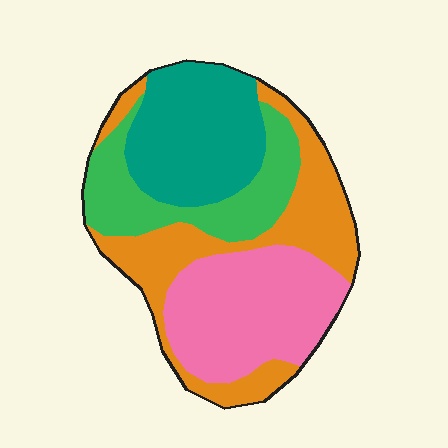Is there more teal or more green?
Teal.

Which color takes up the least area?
Green, at roughly 20%.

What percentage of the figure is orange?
Orange takes up about one quarter (1/4) of the figure.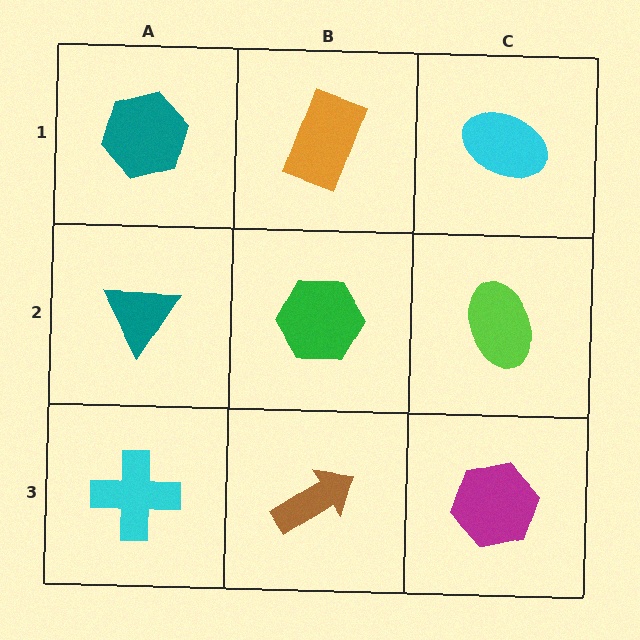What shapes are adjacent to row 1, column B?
A green hexagon (row 2, column B), a teal hexagon (row 1, column A), a cyan ellipse (row 1, column C).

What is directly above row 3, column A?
A teal triangle.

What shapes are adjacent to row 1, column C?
A lime ellipse (row 2, column C), an orange rectangle (row 1, column B).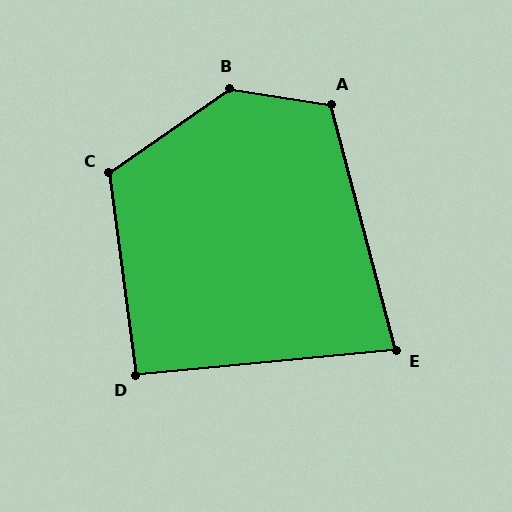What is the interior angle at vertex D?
Approximately 92 degrees (approximately right).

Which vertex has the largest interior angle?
B, at approximately 136 degrees.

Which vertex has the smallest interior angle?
E, at approximately 81 degrees.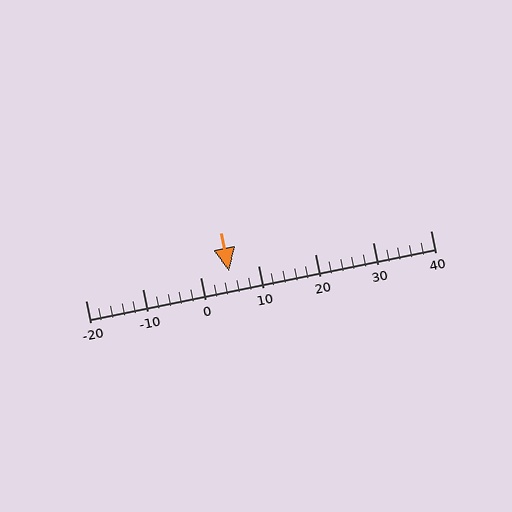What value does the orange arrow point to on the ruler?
The orange arrow points to approximately 5.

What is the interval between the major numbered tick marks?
The major tick marks are spaced 10 units apart.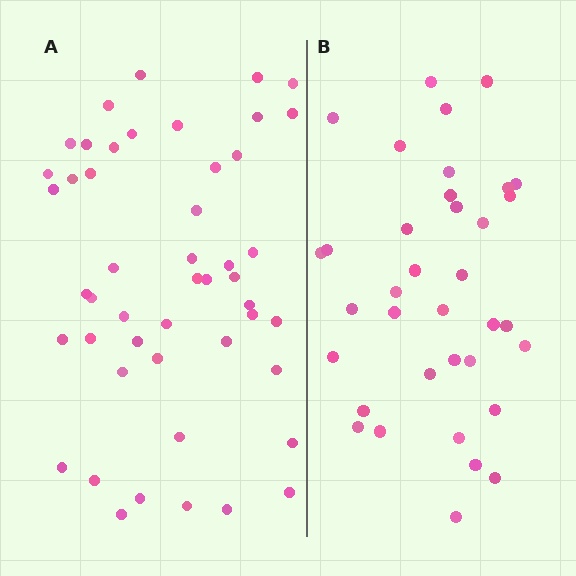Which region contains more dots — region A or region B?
Region A (the left region) has more dots.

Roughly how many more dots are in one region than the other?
Region A has roughly 12 or so more dots than region B.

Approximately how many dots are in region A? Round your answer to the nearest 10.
About 50 dots. (The exact count is 48, which rounds to 50.)